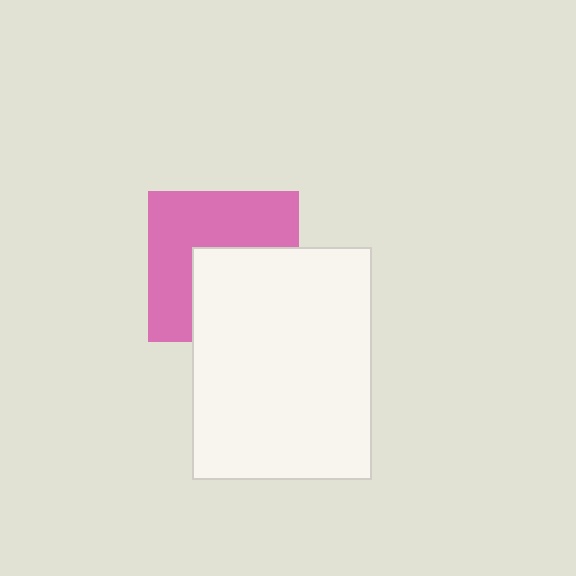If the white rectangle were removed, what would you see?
You would see the complete pink square.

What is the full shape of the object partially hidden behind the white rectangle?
The partially hidden object is a pink square.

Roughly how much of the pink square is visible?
About half of it is visible (roughly 55%).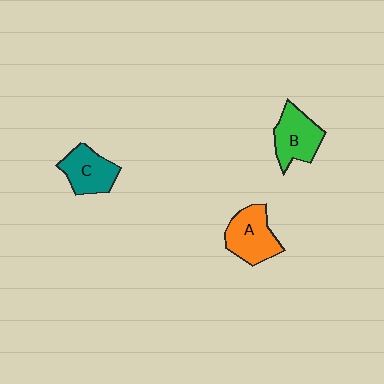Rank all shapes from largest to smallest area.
From largest to smallest: A (orange), B (green), C (teal).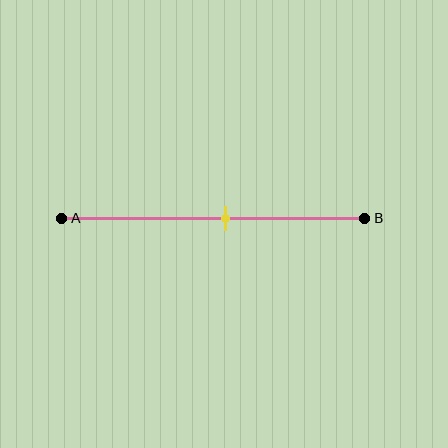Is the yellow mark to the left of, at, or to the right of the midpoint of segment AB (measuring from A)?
The yellow mark is to the right of the midpoint of segment AB.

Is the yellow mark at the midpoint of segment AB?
No, the mark is at about 55% from A, not at the 50% midpoint.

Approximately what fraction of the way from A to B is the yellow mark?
The yellow mark is approximately 55% of the way from A to B.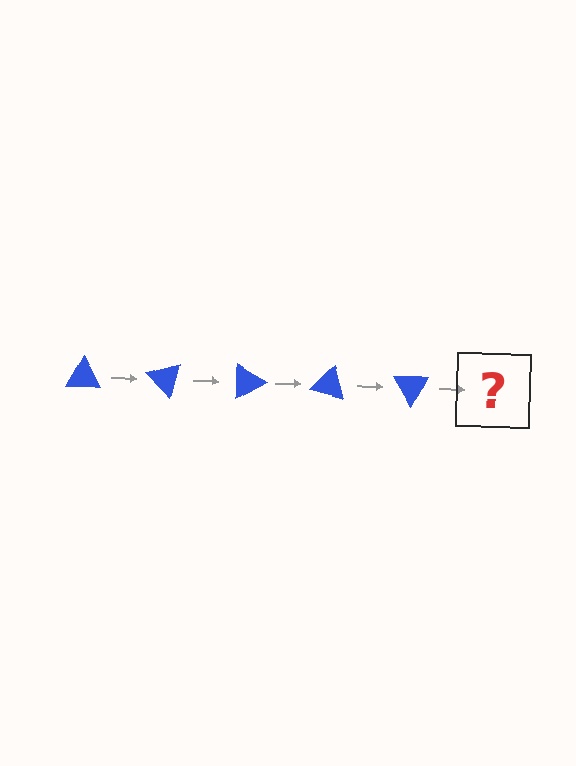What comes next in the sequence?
The next element should be a blue triangle rotated 225 degrees.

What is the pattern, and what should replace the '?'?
The pattern is that the triangle rotates 45 degrees each step. The '?' should be a blue triangle rotated 225 degrees.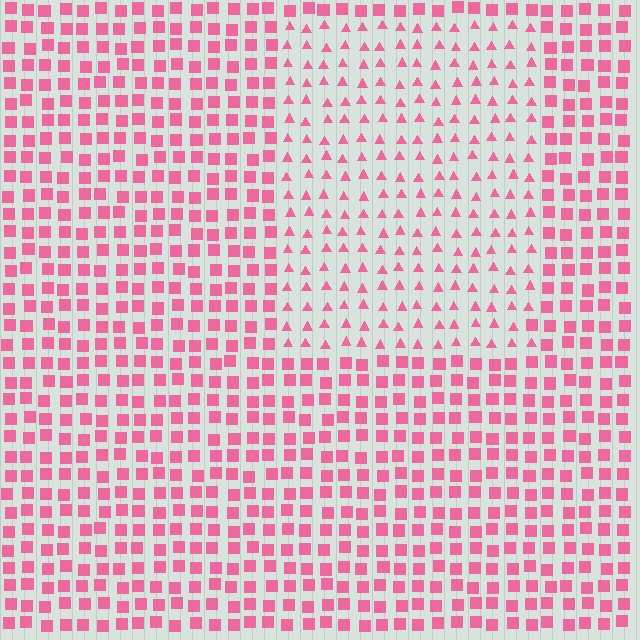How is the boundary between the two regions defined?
The boundary is defined by a change in element shape: triangles inside vs. squares outside. All elements share the same color and spacing.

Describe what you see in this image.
The image is filled with small pink elements arranged in a uniform grid. A rectangle-shaped region contains triangles, while the surrounding area contains squares. The boundary is defined purely by the change in element shape.